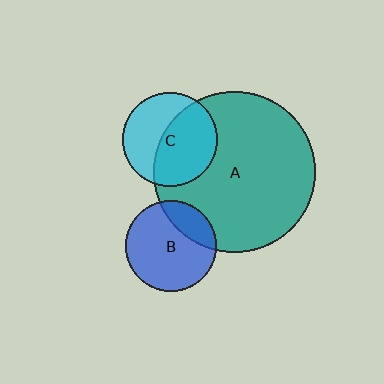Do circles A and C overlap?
Yes.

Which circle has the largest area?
Circle A (teal).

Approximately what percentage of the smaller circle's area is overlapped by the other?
Approximately 55%.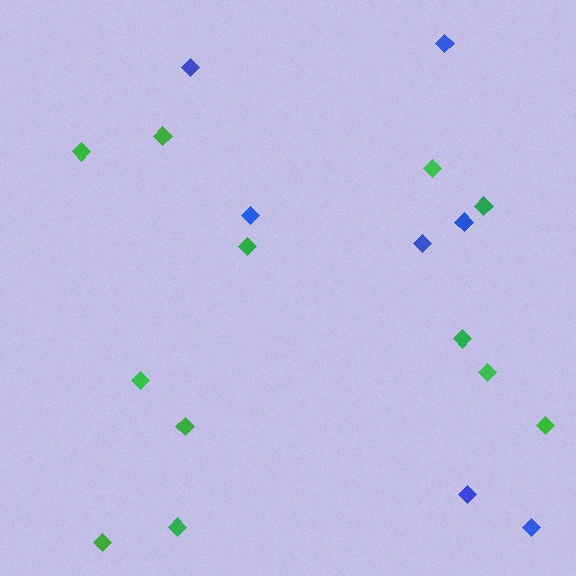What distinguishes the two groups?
There are 2 groups: one group of green diamonds (12) and one group of blue diamonds (7).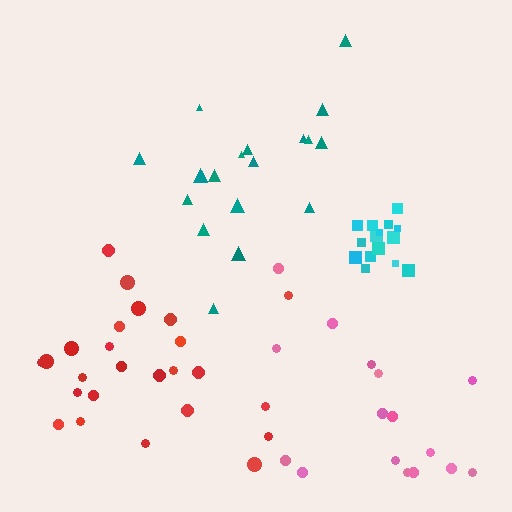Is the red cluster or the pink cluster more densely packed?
Red.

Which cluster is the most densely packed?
Cyan.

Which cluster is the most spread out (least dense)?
Pink.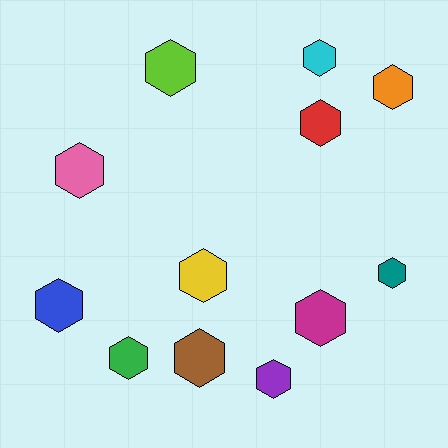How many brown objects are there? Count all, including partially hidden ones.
There is 1 brown object.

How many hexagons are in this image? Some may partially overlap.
There are 12 hexagons.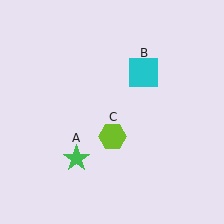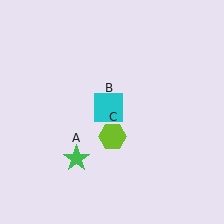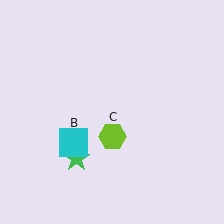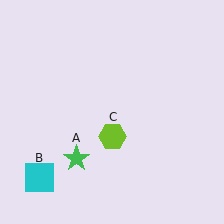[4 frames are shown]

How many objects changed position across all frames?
1 object changed position: cyan square (object B).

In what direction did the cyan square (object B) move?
The cyan square (object B) moved down and to the left.